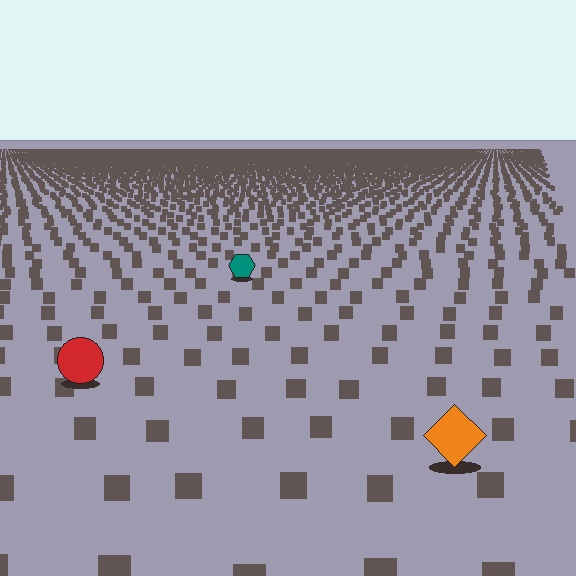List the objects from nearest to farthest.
From nearest to farthest: the orange diamond, the red circle, the teal hexagon.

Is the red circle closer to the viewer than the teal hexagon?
Yes. The red circle is closer — you can tell from the texture gradient: the ground texture is coarser near it.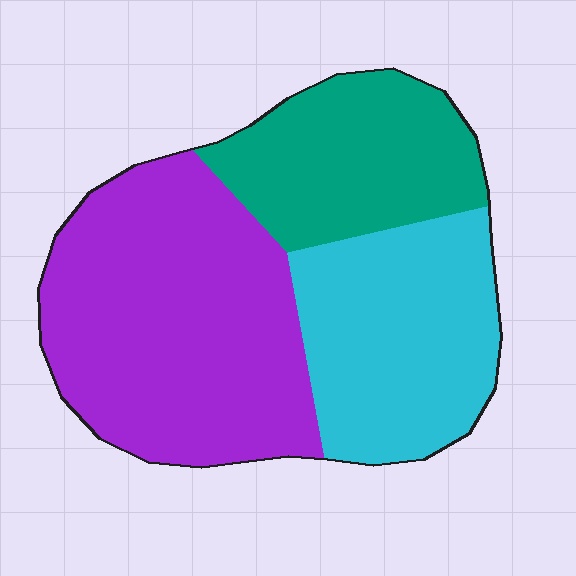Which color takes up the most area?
Purple, at roughly 45%.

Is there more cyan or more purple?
Purple.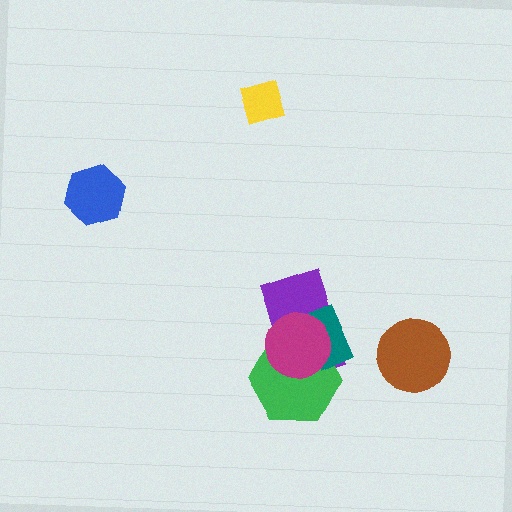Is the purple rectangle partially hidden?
Yes, it is partially covered by another shape.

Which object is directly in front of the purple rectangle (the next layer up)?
The green hexagon is directly in front of the purple rectangle.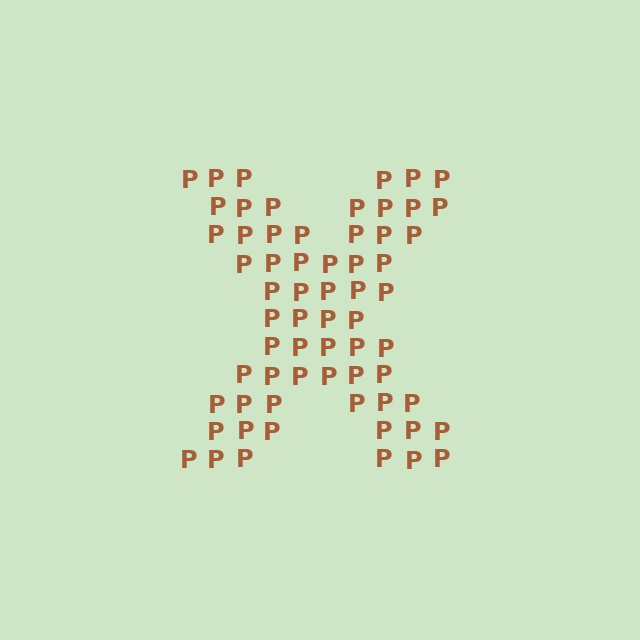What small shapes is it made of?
It is made of small letter P's.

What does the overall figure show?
The overall figure shows the letter X.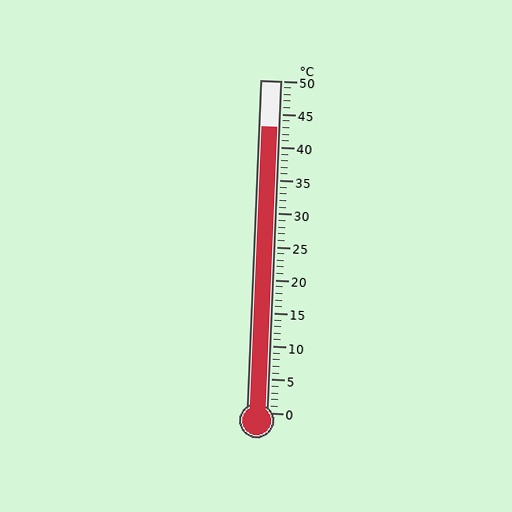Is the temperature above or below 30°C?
The temperature is above 30°C.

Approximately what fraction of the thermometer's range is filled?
The thermometer is filled to approximately 85% of its range.